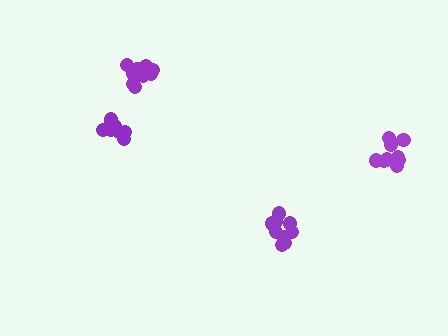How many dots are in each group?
Group 1: 9 dots, Group 2: 12 dots, Group 3: 9 dots, Group 4: 9 dots (39 total).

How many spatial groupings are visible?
There are 4 spatial groupings.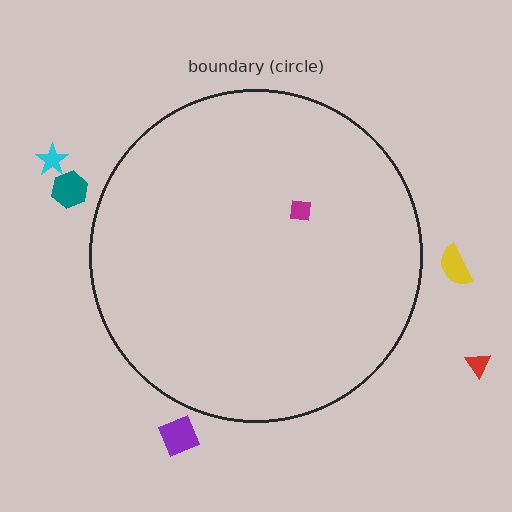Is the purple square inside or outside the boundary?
Outside.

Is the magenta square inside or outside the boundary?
Inside.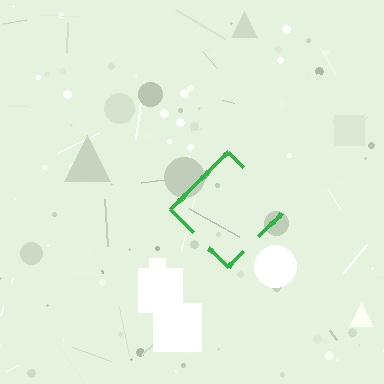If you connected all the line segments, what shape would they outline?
They would outline a diamond.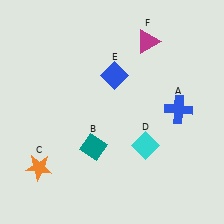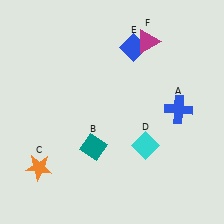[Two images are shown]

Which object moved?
The blue diamond (E) moved up.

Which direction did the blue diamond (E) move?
The blue diamond (E) moved up.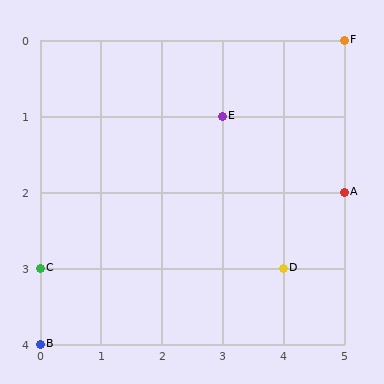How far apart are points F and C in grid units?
Points F and C are 5 columns and 3 rows apart (about 5.8 grid units diagonally).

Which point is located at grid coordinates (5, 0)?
Point F is at (5, 0).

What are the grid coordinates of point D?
Point D is at grid coordinates (4, 3).